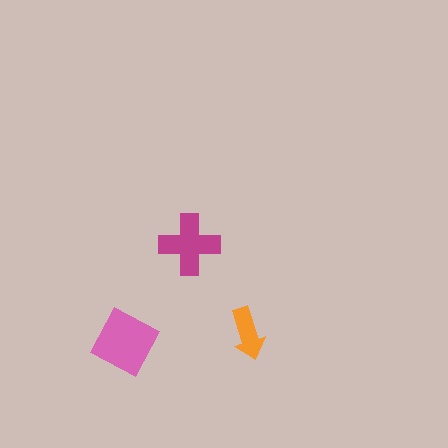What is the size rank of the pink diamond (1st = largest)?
1st.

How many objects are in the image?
There are 3 objects in the image.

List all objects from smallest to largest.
The orange arrow, the magenta cross, the pink diamond.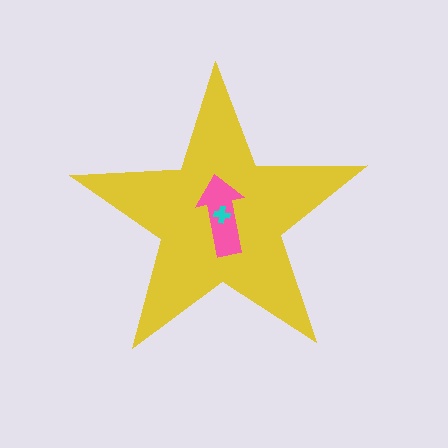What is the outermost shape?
The yellow star.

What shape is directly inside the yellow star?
The pink arrow.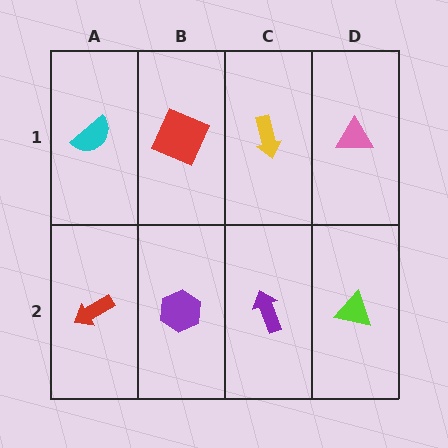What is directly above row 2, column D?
A pink triangle.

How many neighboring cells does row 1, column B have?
3.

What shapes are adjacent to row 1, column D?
A lime triangle (row 2, column D), a yellow arrow (row 1, column C).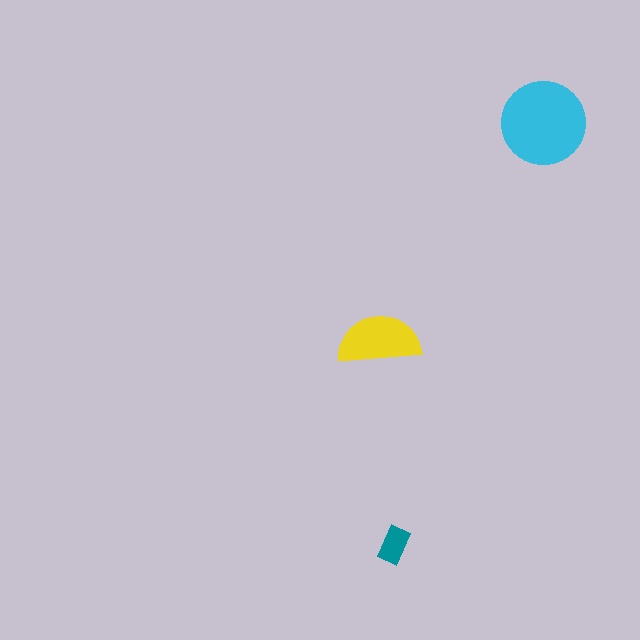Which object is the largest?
The cyan circle.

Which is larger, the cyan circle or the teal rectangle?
The cyan circle.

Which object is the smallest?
The teal rectangle.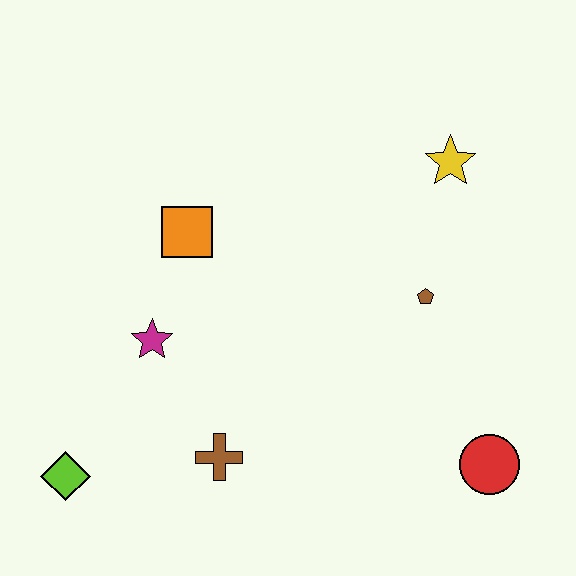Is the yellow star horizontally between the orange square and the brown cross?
No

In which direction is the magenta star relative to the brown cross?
The magenta star is above the brown cross.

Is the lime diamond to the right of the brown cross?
No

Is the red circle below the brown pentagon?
Yes